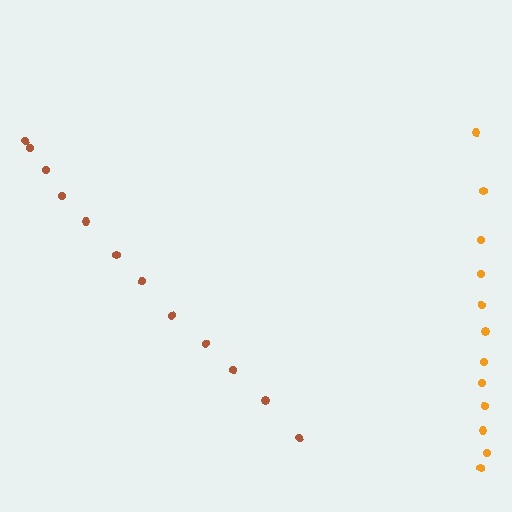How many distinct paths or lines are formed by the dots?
There are 2 distinct paths.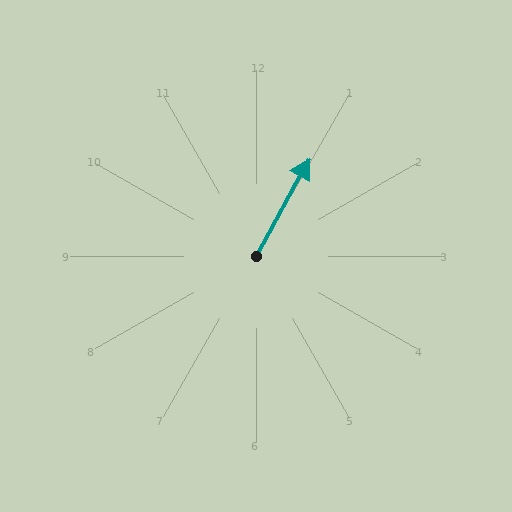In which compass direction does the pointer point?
Northeast.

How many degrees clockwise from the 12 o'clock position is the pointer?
Approximately 29 degrees.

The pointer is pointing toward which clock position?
Roughly 1 o'clock.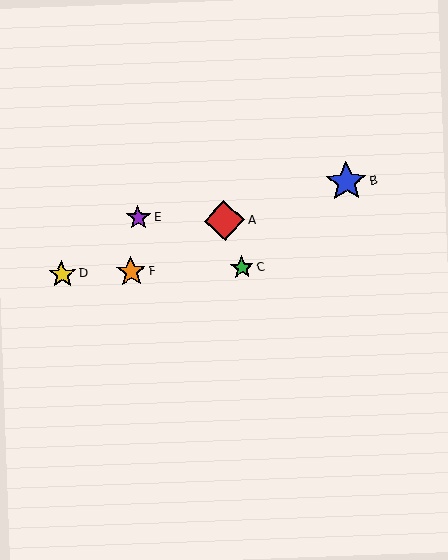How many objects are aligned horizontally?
3 objects (C, D, F) are aligned horizontally.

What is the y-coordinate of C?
Object C is at y≈268.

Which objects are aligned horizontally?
Objects C, D, F are aligned horizontally.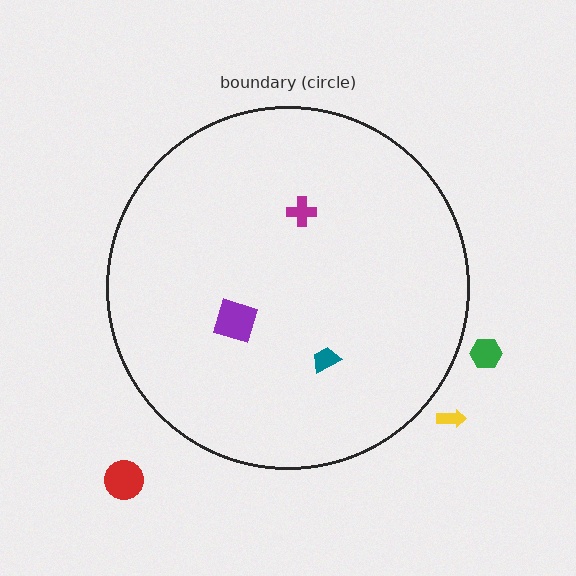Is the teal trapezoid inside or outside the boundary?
Inside.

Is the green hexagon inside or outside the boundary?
Outside.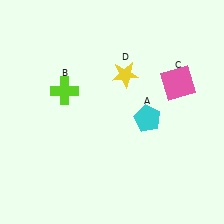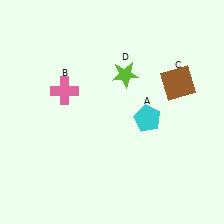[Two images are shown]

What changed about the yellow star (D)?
In Image 1, D is yellow. In Image 2, it changed to lime.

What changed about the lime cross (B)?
In Image 1, B is lime. In Image 2, it changed to pink.